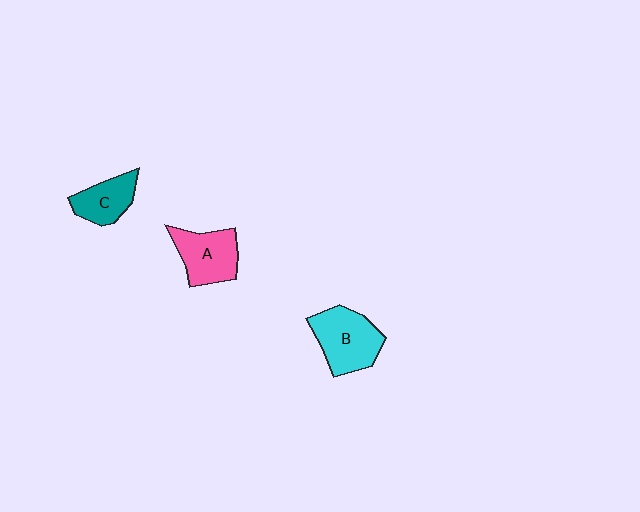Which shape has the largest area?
Shape B (cyan).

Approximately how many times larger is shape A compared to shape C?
Approximately 1.3 times.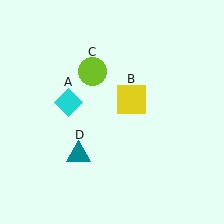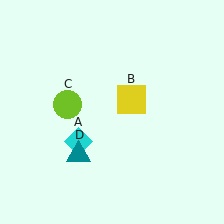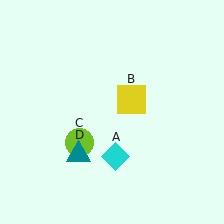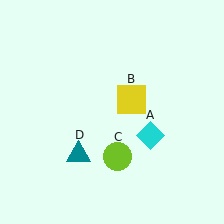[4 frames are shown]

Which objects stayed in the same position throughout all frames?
Yellow square (object B) and teal triangle (object D) remained stationary.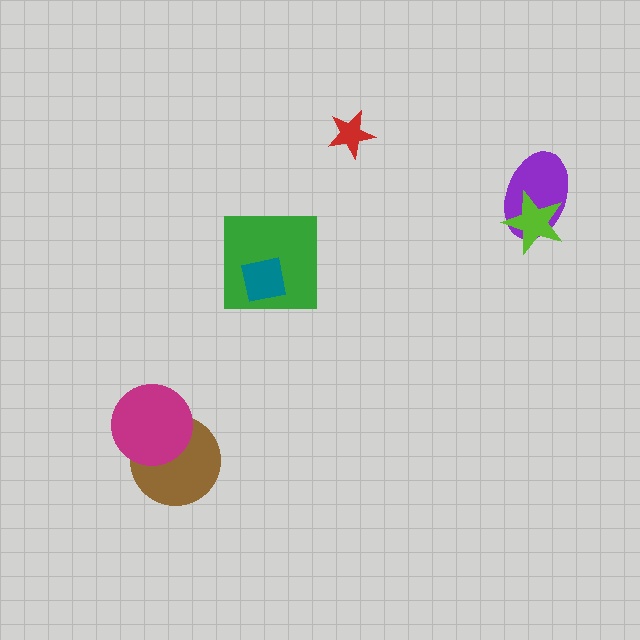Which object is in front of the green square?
The teal square is in front of the green square.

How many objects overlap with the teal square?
1 object overlaps with the teal square.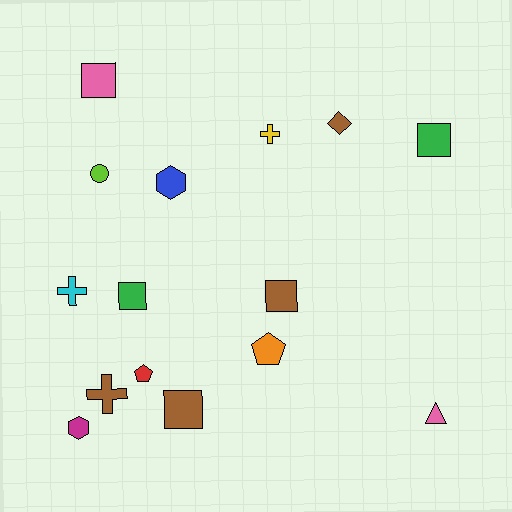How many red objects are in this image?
There is 1 red object.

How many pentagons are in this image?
There are 2 pentagons.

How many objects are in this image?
There are 15 objects.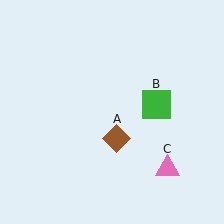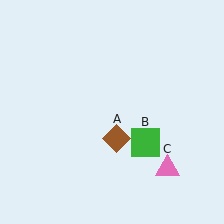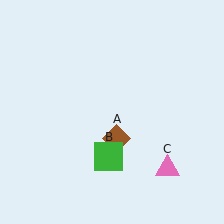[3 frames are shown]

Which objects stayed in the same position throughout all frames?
Brown diamond (object A) and pink triangle (object C) remained stationary.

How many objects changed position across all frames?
1 object changed position: green square (object B).